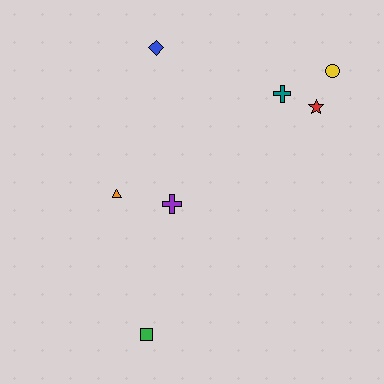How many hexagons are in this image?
There are no hexagons.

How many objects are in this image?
There are 7 objects.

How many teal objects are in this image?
There is 1 teal object.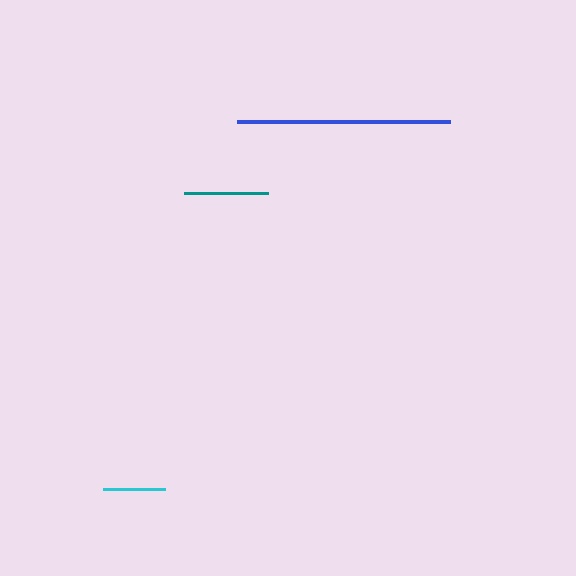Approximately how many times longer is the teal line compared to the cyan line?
The teal line is approximately 1.3 times the length of the cyan line.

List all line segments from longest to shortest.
From longest to shortest: blue, teal, cyan.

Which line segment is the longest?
The blue line is the longest at approximately 212 pixels.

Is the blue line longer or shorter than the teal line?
The blue line is longer than the teal line.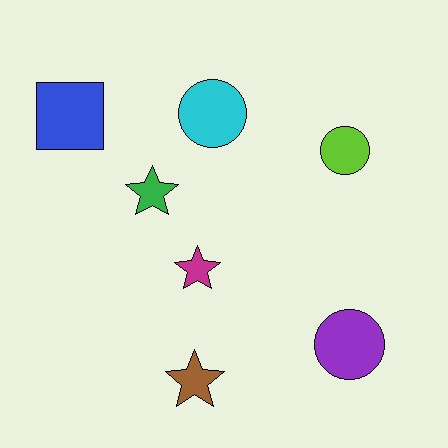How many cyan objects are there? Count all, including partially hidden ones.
There is 1 cyan object.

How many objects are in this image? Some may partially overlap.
There are 7 objects.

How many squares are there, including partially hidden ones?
There is 1 square.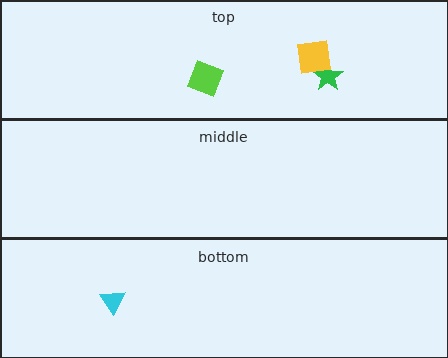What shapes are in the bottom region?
The cyan triangle.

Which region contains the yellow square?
The top region.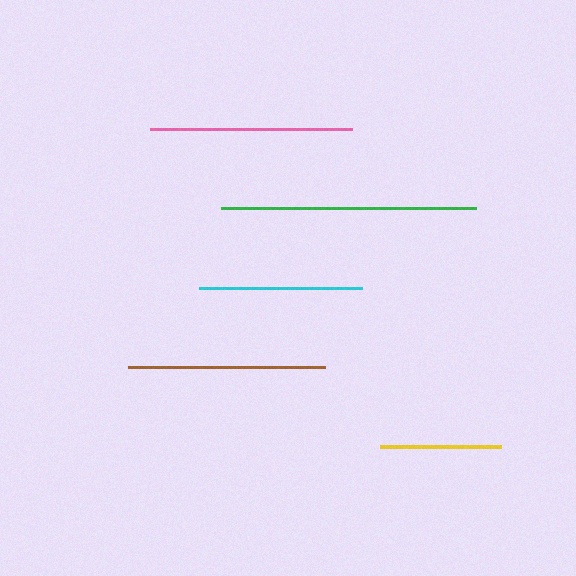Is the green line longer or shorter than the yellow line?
The green line is longer than the yellow line.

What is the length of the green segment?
The green segment is approximately 255 pixels long.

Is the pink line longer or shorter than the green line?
The green line is longer than the pink line.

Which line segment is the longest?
The green line is the longest at approximately 255 pixels.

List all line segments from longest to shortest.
From longest to shortest: green, pink, brown, cyan, yellow.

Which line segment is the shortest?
The yellow line is the shortest at approximately 121 pixels.